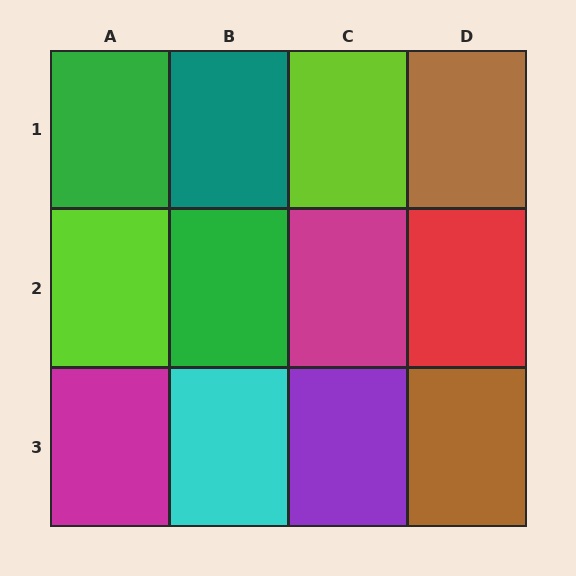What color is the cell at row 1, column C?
Lime.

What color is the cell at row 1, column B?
Teal.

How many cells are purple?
1 cell is purple.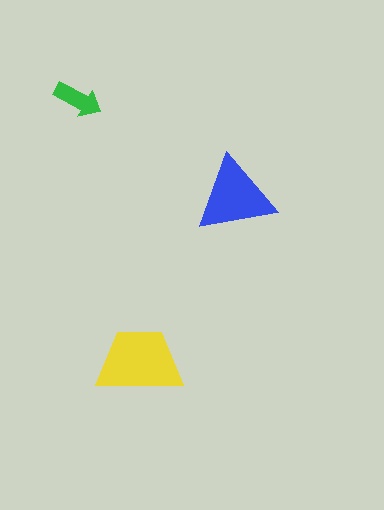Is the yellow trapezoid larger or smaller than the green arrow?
Larger.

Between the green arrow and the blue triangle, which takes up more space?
The blue triangle.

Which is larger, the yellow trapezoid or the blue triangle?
The yellow trapezoid.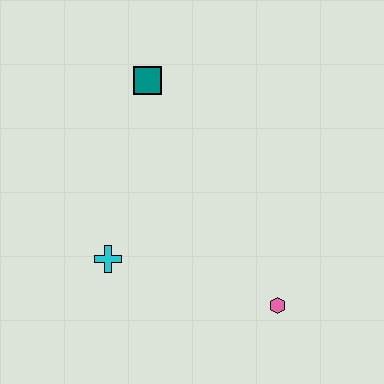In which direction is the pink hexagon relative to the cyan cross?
The pink hexagon is to the right of the cyan cross.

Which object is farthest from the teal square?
The pink hexagon is farthest from the teal square.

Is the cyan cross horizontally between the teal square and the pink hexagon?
No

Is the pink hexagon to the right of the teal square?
Yes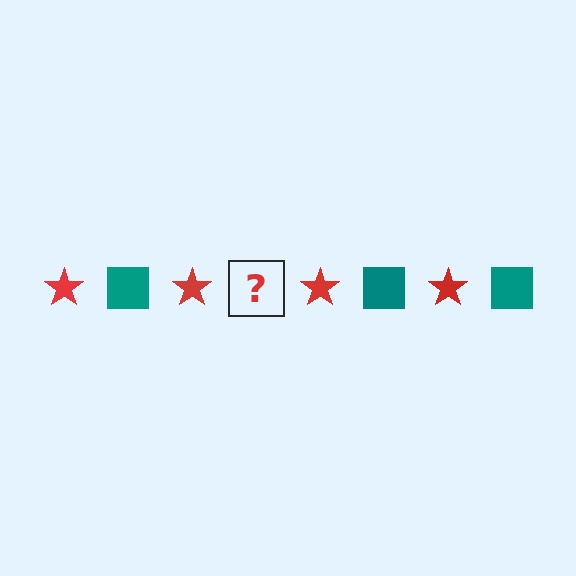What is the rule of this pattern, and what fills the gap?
The rule is that the pattern alternates between red star and teal square. The gap should be filled with a teal square.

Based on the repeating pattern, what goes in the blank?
The blank should be a teal square.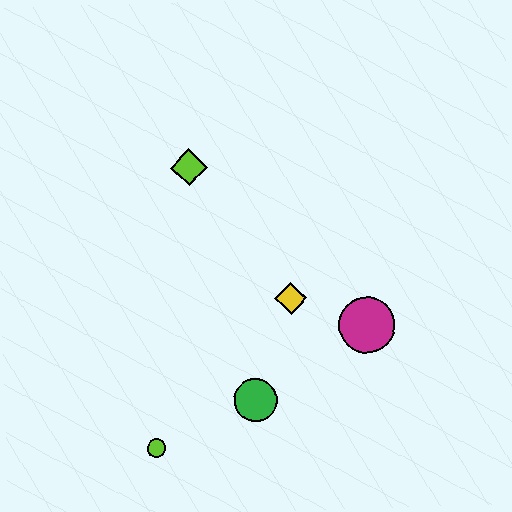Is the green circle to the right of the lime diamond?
Yes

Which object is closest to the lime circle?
The green circle is closest to the lime circle.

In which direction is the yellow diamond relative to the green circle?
The yellow diamond is above the green circle.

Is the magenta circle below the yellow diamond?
Yes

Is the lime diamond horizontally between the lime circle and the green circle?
Yes